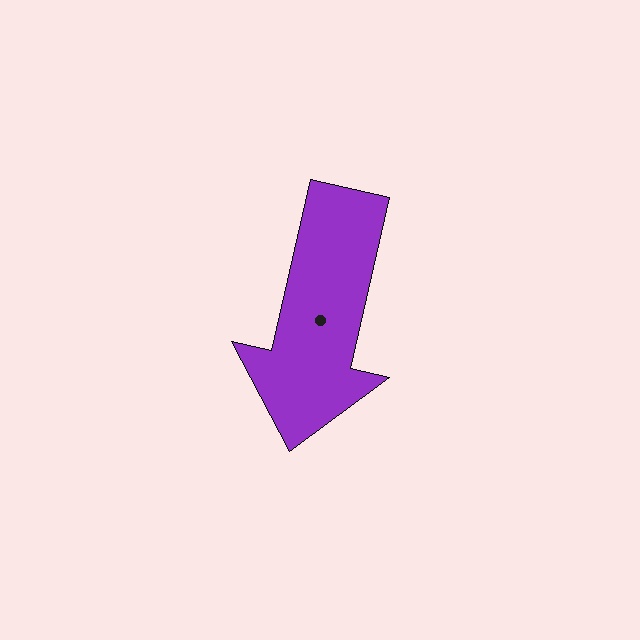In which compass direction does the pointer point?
South.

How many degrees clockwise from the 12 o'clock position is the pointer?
Approximately 193 degrees.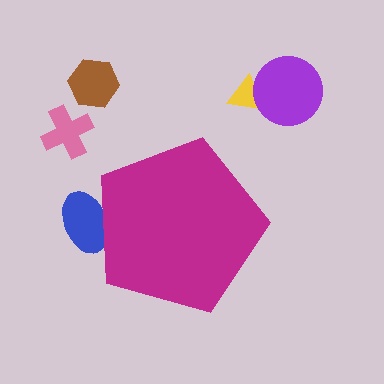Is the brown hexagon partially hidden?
No, the brown hexagon is fully visible.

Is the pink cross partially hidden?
No, the pink cross is fully visible.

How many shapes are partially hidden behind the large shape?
1 shape is partially hidden.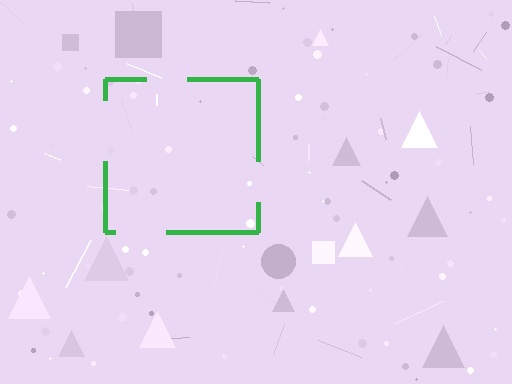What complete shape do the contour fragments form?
The contour fragments form a square.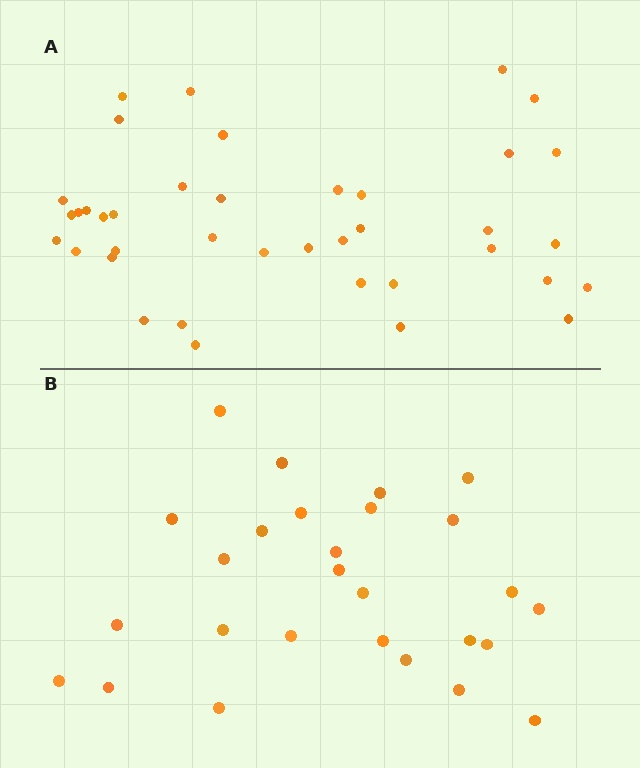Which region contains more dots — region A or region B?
Region A (the top region) has more dots.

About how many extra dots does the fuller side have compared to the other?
Region A has roughly 12 or so more dots than region B.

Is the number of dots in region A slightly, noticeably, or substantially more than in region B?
Region A has noticeably more, but not dramatically so. The ratio is roughly 1.4 to 1.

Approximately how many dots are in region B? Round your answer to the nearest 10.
About 30 dots. (The exact count is 27, which rounds to 30.)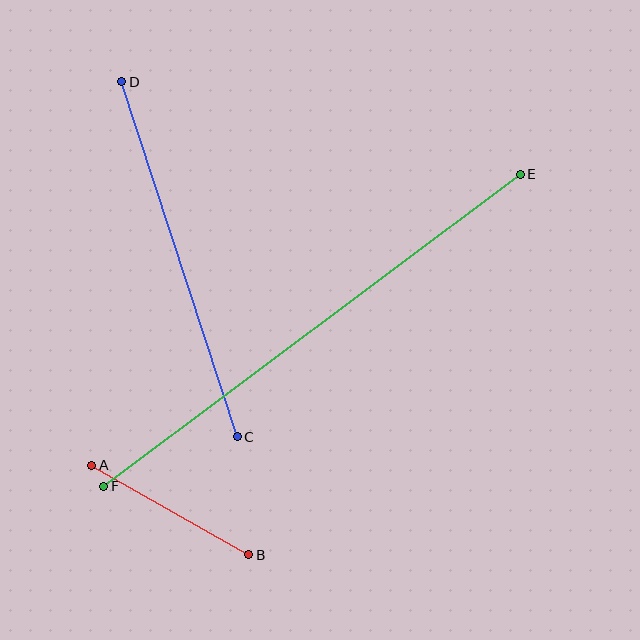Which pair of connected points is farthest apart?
Points E and F are farthest apart.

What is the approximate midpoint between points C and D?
The midpoint is at approximately (180, 259) pixels.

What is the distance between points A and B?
The distance is approximately 181 pixels.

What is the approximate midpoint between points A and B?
The midpoint is at approximately (170, 510) pixels.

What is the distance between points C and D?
The distance is approximately 373 pixels.